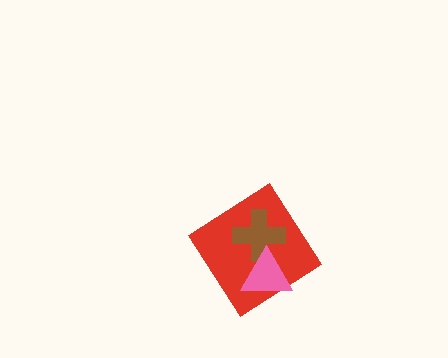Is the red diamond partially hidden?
Yes, it is partially covered by another shape.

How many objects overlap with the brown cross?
2 objects overlap with the brown cross.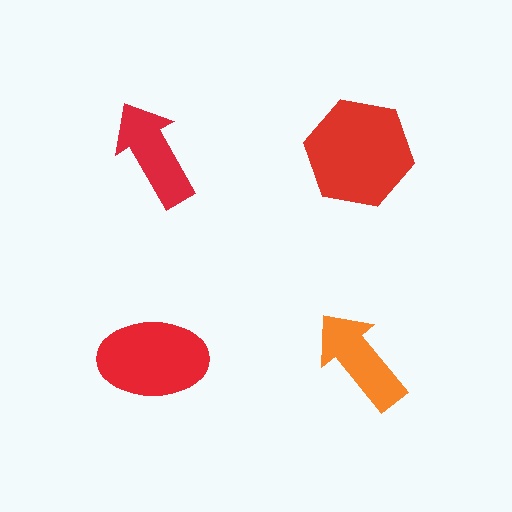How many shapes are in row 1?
2 shapes.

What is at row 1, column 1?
A red arrow.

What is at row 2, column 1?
A red ellipse.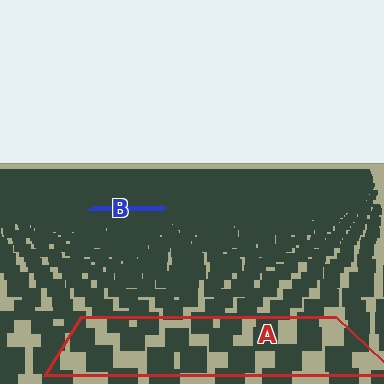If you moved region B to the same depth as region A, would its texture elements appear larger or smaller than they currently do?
They would appear larger. At a closer depth, the same texture elements are projected at a bigger on-screen size.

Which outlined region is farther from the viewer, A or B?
Region B is farther from the viewer — the texture elements inside it appear smaller and more densely packed.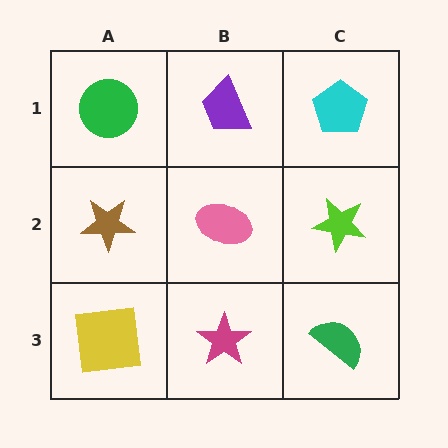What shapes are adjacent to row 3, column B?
A pink ellipse (row 2, column B), a yellow square (row 3, column A), a green semicircle (row 3, column C).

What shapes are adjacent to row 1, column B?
A pink ellipse (row 2, column B), a green circle (row 1, column A), a cyan pentagon (row 1, column C).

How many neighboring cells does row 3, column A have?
2.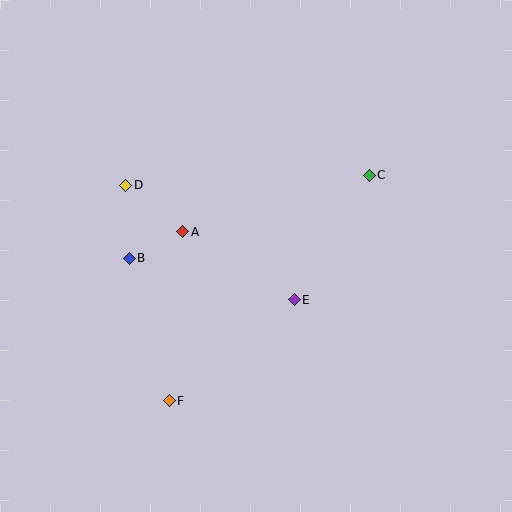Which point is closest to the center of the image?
Point E at (294, 300) is closest to the center.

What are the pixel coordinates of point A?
Point A is at (183, 232).